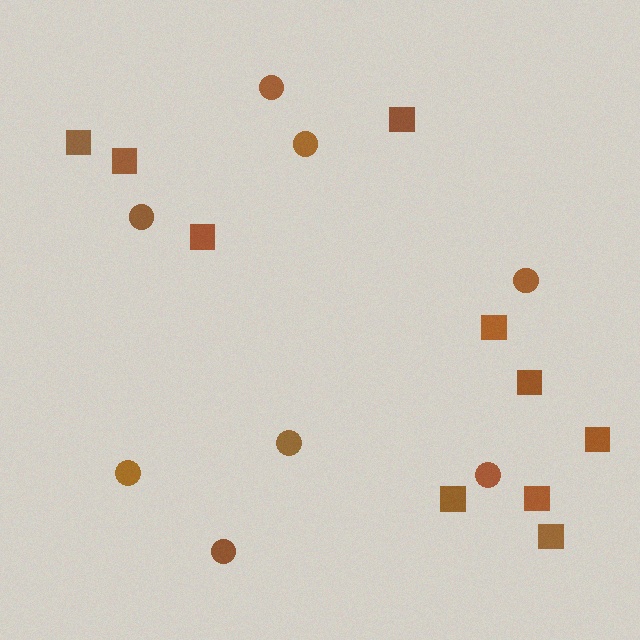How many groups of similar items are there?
There are 2 groups: one group of squares (10) and one group of circles (8).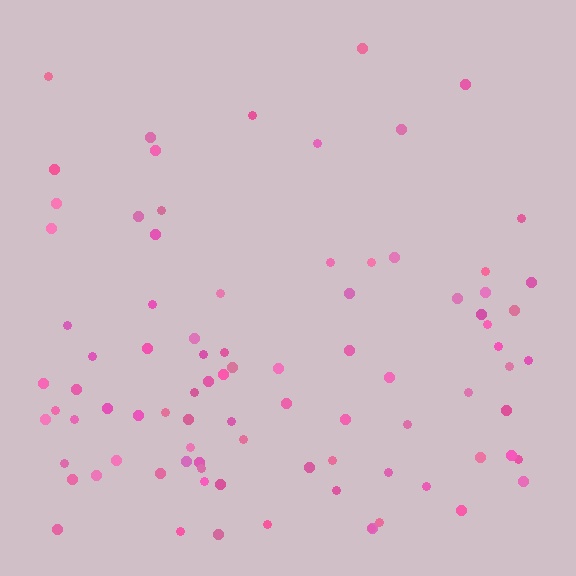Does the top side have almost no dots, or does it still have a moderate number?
Still a moderate number, just noticeably fewer than the bottom.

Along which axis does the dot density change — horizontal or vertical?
Vertical.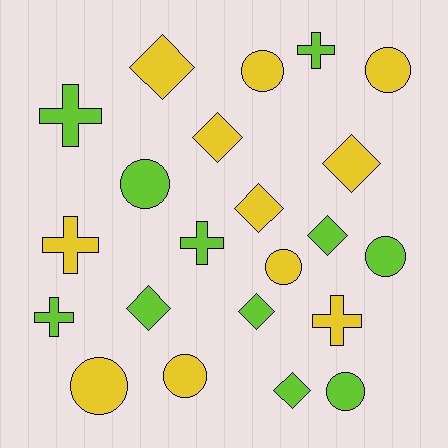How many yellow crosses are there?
There are 2 yellow crosses.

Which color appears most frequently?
Lime, with 11 objects.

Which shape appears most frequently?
Circle, with 8 objects.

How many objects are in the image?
There are 22 objects.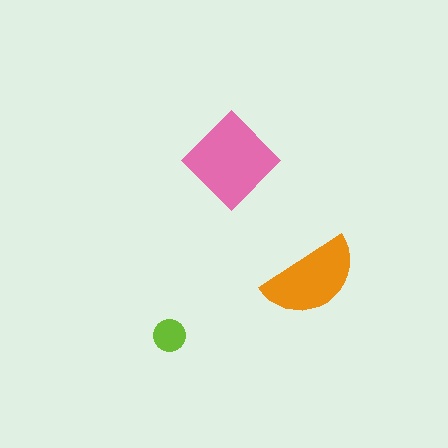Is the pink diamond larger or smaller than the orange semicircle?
Larger.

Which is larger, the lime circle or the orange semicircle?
The orange semicircle.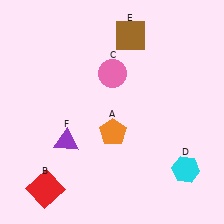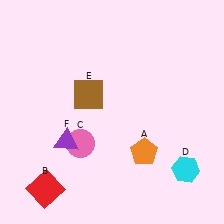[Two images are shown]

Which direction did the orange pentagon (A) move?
The orange pentagon (A) moved right.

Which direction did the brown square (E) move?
The brown square (E) moved down.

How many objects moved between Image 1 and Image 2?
3 objects moved between the two images.